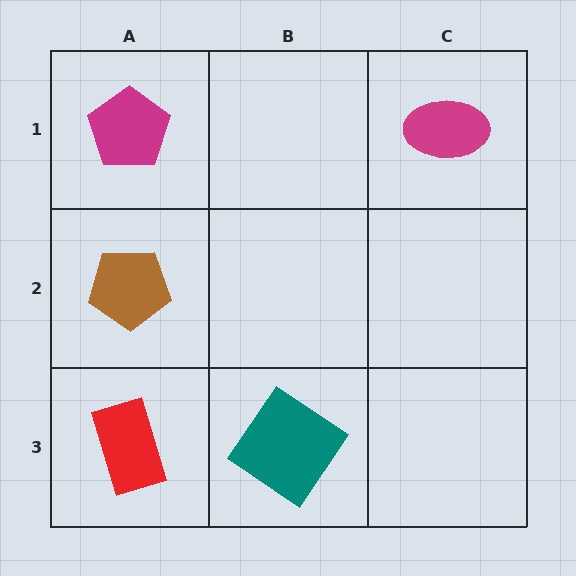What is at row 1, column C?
A magenta ellipse.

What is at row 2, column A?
A brown pentagon.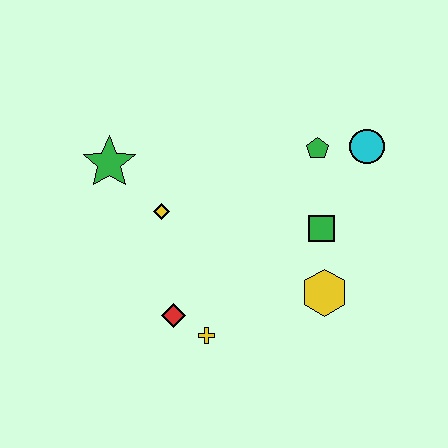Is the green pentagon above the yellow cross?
Yes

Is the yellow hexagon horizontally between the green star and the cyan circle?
Yes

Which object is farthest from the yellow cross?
The cyan circle is farthest from the yellow cross.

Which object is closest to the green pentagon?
The cyan circle is closest to the green pentagon.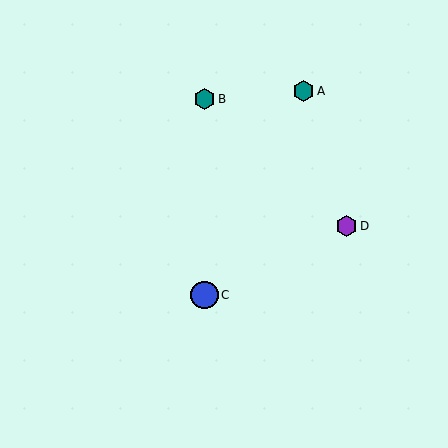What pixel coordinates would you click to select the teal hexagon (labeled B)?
Click at (205, 99) to select the teal hexagon B.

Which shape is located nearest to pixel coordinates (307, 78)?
The teal hexagon (labeled A) at (303, 91) is nearest to that location.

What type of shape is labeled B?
Shape B is a teal hexagon.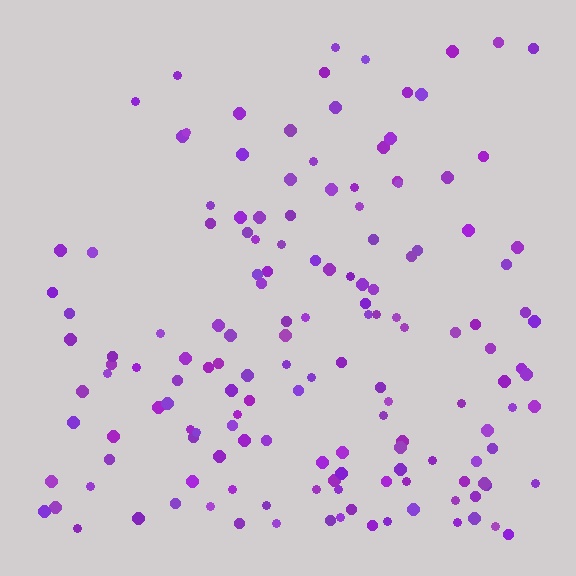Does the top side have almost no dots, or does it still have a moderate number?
Still a moderate number, just noticeably fewer than the bottom.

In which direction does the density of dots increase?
From top to bottom, with the bottom side densest.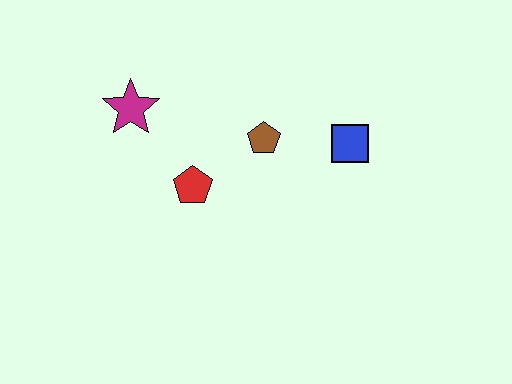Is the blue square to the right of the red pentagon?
Yes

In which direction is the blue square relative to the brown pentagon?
The blue square is to the right of the brown pentagon.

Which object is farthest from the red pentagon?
The blue square is farthest from the red pentagon.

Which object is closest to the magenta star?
The red pentagon is closest to the magenta star.